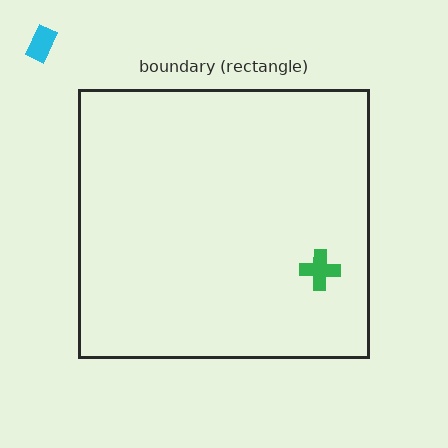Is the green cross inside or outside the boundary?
Inside.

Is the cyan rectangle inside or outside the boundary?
Outside.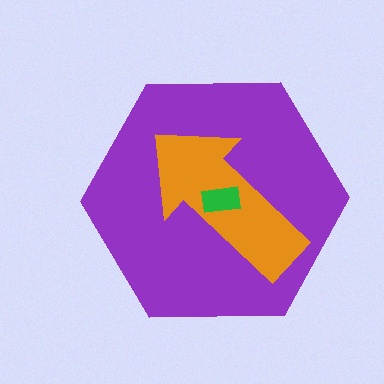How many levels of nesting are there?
3.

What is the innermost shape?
The green rectangle.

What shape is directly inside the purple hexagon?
The orange arrow.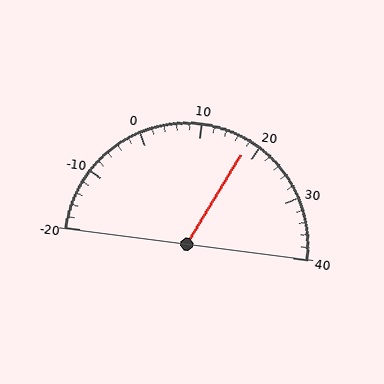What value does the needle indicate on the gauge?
The needle indicates approximately 18.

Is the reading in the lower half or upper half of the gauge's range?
The reading is in the upper half of the range (-20 to 40).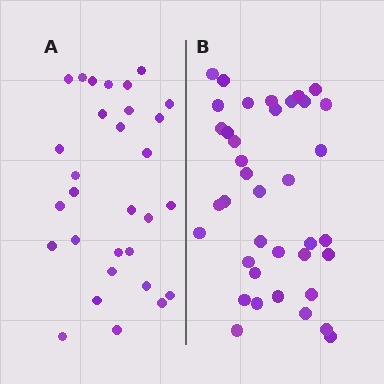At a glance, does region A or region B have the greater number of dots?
Region B (the right region) has more dots.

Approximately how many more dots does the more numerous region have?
Region B has roughly 8 or so more dots than region A.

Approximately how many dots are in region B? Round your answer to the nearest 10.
About 40 dots. (The exact count is 38, which rounds to 40.)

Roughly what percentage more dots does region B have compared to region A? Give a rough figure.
About 25% more.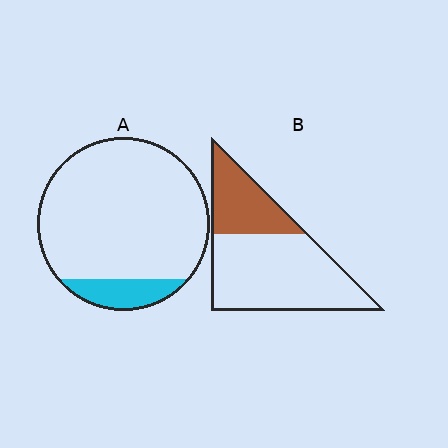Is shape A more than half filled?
No.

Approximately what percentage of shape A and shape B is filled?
A is approximately 15% and B is approximately 30%.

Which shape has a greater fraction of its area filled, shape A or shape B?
Shape B.